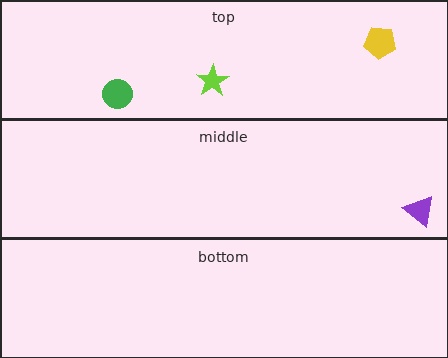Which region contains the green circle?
The top region.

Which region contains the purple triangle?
The middle region.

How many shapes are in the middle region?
1.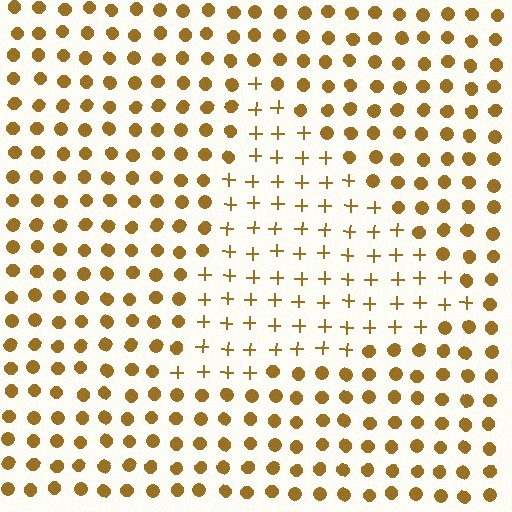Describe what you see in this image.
The image is filled with small brown elements arranged in a uniform grid. A triangle-shaped region contains plus signs, while the surrounding area contains circles. The boundary is defined purely by the change in element shape.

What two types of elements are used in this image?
The image uses plus signs inside the triangle region and circles outside it.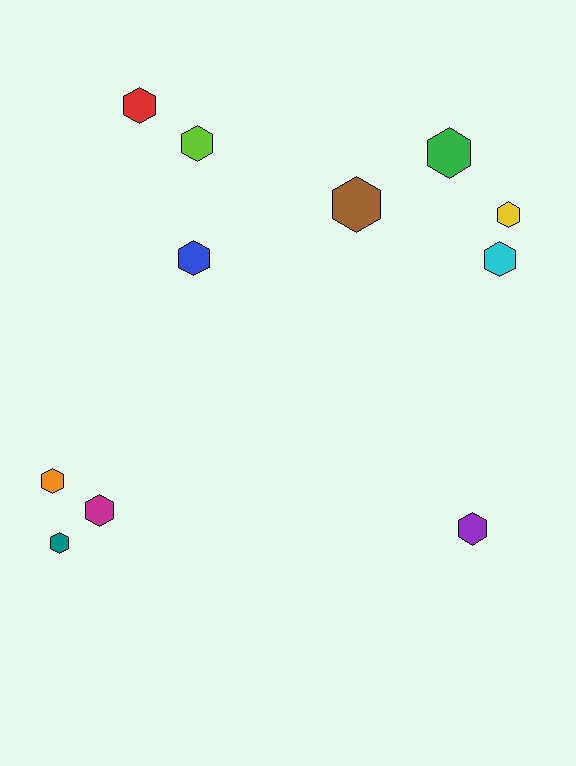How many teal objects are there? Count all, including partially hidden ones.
There is 1 teal object.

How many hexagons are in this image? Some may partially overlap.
There are 11 hexagons.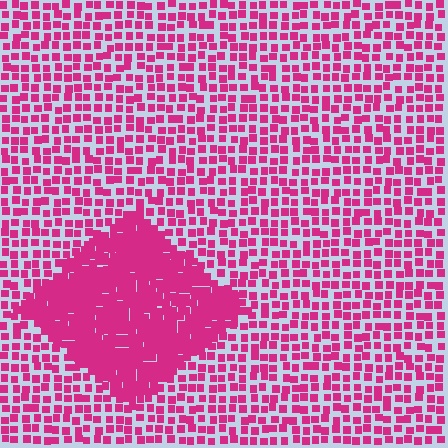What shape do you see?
I see a diamond.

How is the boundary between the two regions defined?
The boundary is defined by a change in element density (approximately 2.3x ratio). All elements are the same color, size, and shape.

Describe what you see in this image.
The image contains small magenta elements arranged at two different densities. A diamond-shaped region is visible where the elements are more densely packed than the surrounding area.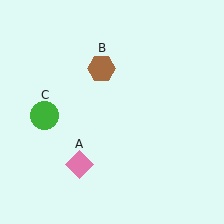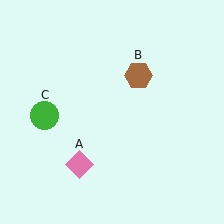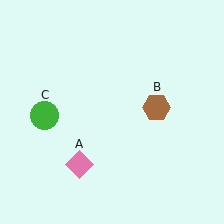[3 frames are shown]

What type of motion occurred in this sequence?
The brown hexagon (object B) rotated clockwise around the center of the scene.